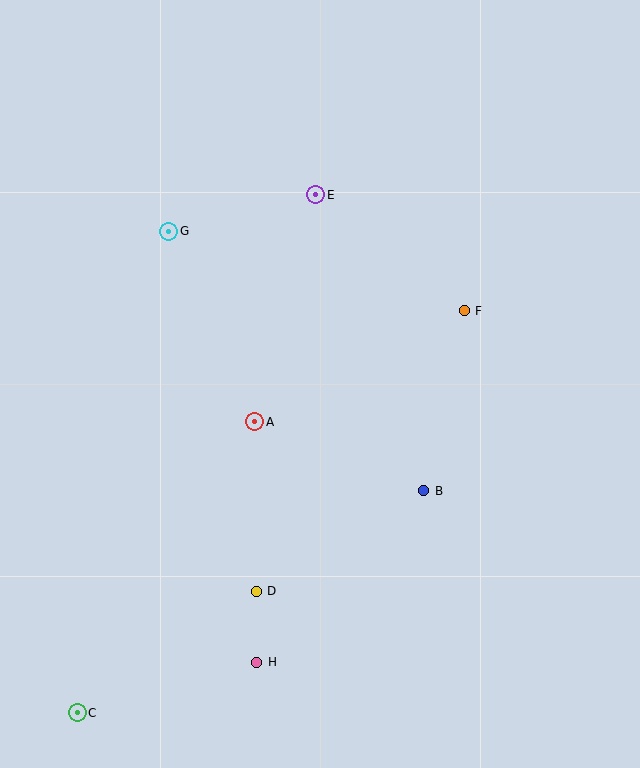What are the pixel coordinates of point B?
Point B is at (424, 491).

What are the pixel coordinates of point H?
Point H is at (257, 662).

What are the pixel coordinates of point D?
Point D is at (256, 591).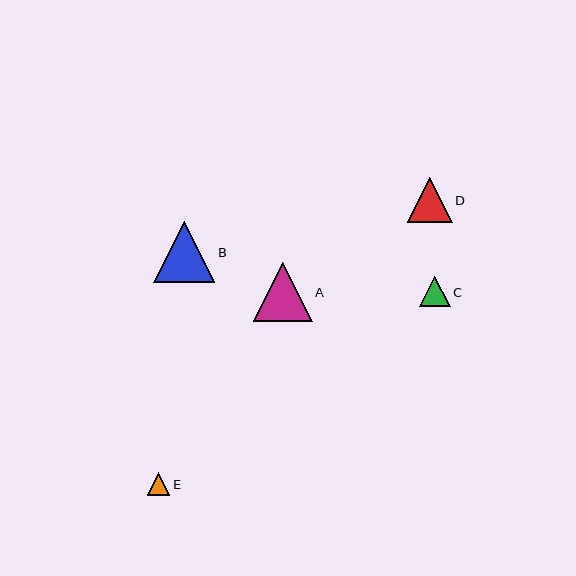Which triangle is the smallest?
Triangle E is the smallest with a size of approximately 22 pixels.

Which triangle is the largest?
Triangle B is the largest with a size of approximately 61 pixels.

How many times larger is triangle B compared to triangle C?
Triangle B is approximately 2.0 times the size of triangle C.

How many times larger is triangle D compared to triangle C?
Triangle D is approximately 1.5 times the size of triangle C.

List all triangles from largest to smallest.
From largest to smallest: B, A, D, C, E.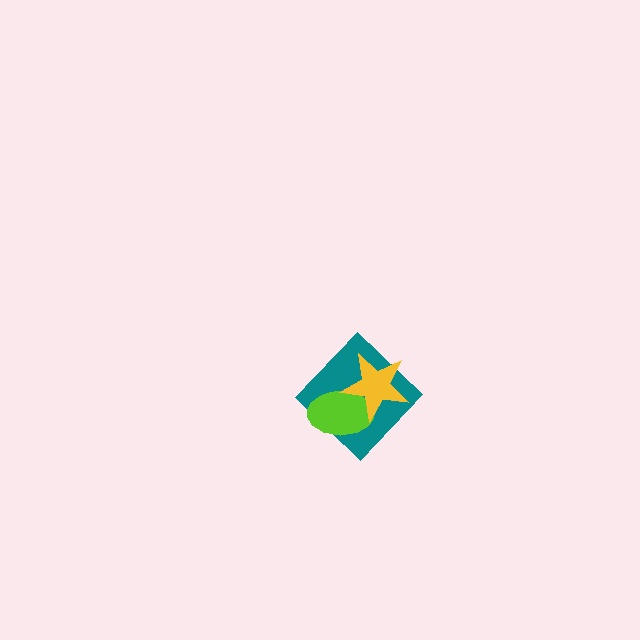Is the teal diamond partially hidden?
Yes, it is partially covered by another shape.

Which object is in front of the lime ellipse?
The yellow star is in front of the lime ellipse.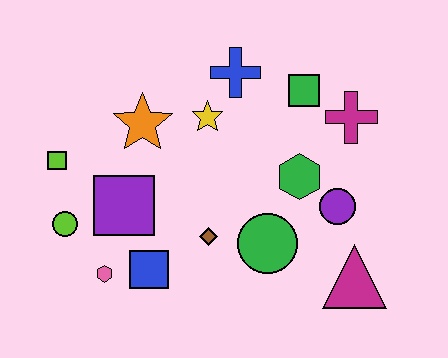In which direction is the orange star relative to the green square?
The orange star is to the left of the green square.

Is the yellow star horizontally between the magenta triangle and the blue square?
Yes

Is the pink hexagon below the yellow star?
Yes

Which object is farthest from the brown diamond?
The magenta cross is farthest from the brown diamond.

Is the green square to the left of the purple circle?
Yes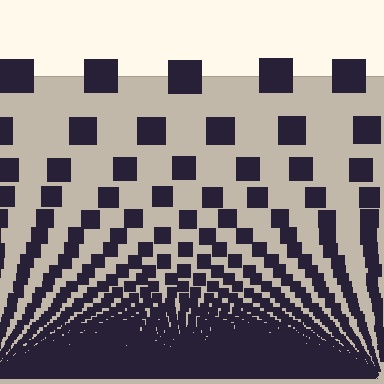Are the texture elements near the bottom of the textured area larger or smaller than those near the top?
Smaller. The gradient is inverted — elements near the bottom are smaller and denser.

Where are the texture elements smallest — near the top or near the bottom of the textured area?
Near the bottom.